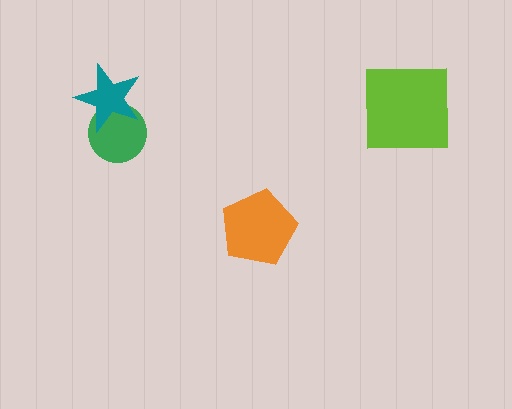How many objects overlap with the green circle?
1 object overlaps with the green circle.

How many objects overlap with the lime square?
0 objects overlap with the lime square.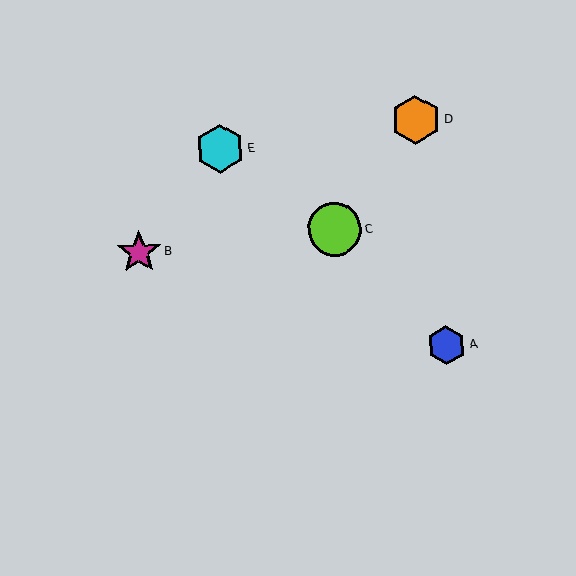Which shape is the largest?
The lime circle (labeled C) is the largest.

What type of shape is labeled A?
Shape A is a blue hexagon.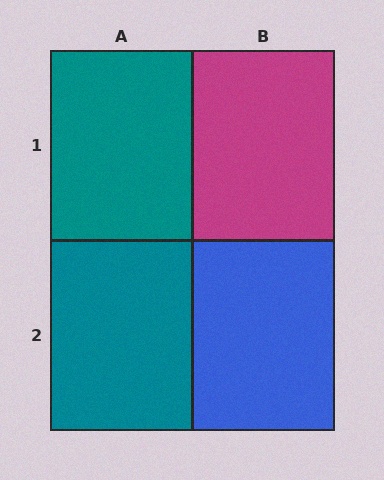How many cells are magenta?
1 cell is magenta.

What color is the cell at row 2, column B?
Blue.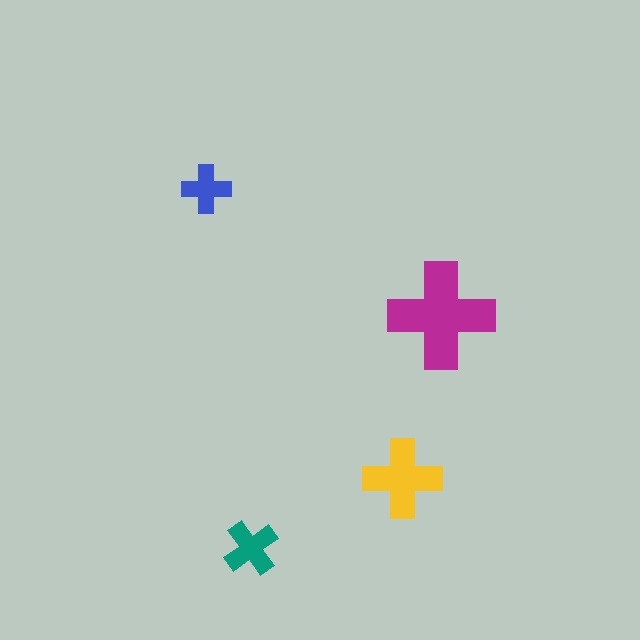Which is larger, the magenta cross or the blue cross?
The magenta one.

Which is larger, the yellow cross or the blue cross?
The yellow one.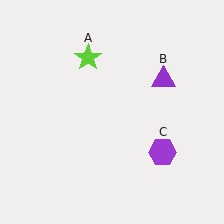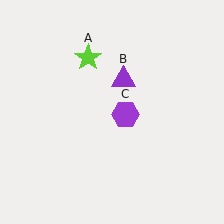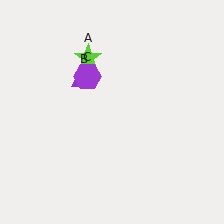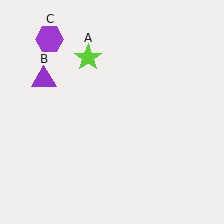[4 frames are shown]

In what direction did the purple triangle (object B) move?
The purple triangle (object B) moved left.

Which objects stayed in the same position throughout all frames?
Lime star (object A) remained stationary.